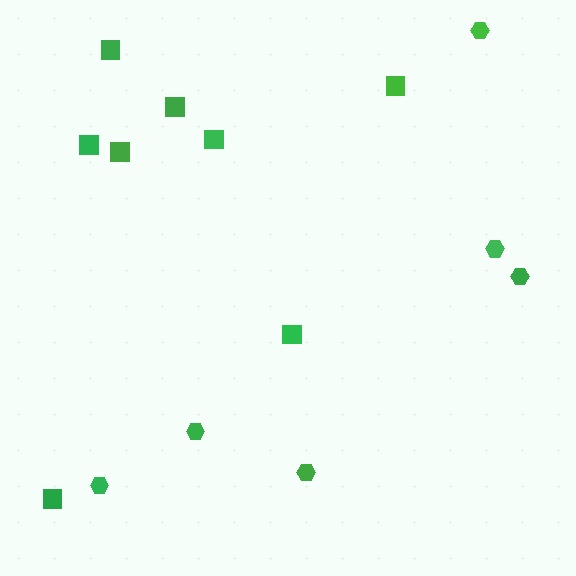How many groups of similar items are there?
There are 2 groups: one group of hexagons (6) and one group of squares (8).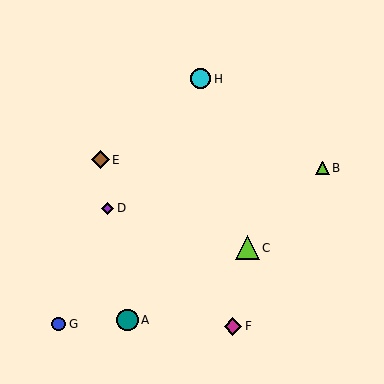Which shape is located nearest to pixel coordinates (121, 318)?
The teal circle (labeled A) at (128, 320) is nearest to that location.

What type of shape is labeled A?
Shape A is a teal circle.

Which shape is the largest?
The lime triangle (labeled C) is the largest.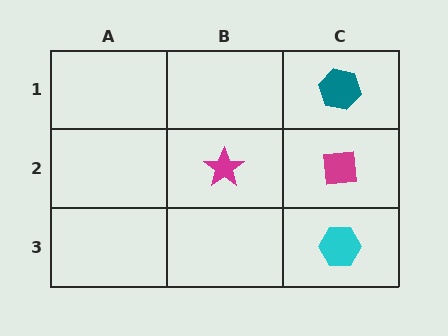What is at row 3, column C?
A cyan hexagon.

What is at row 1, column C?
A teal hexagon.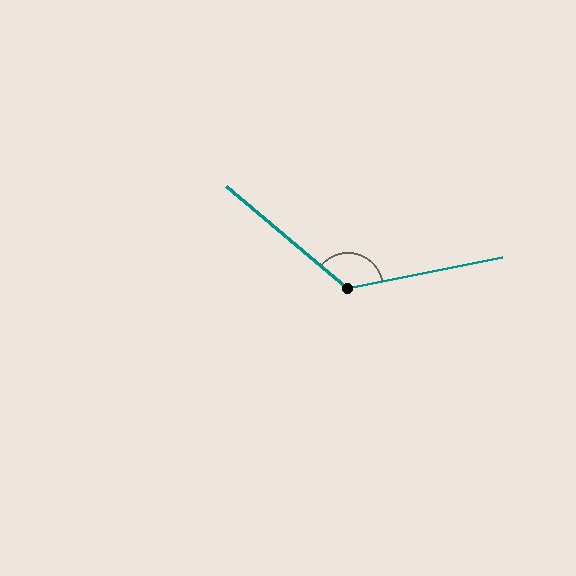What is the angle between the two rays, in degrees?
Approximately 128 degrees.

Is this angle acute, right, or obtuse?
It is obtuse.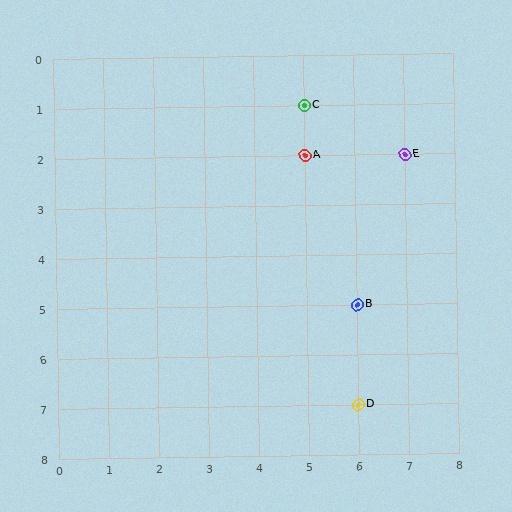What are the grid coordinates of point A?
Point A is at grid coordinates (5, 2).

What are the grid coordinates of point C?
Point C is at grid coordinates (5, 1).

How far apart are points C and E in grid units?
Points C and E are 2 columns and 1 row apart (about 2.2 grid units diagonally).